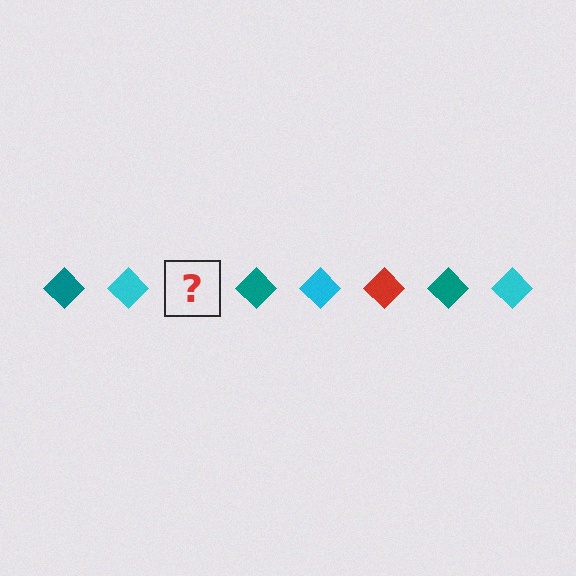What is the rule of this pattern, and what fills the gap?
The rule is that the pattern cycles through teal, cyan, red diamonds. The gap should be filled with a red diamond.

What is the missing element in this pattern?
The missing element is a red diamond.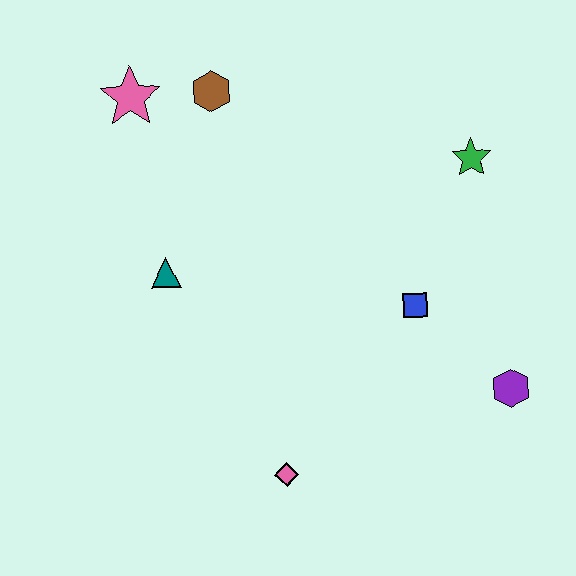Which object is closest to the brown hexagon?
The pink star is closest to the brown hexagon.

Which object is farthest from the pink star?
The purple hexagon is farthest from the pink star.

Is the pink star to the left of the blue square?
Yes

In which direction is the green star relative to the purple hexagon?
The green star is above the purple hexagon.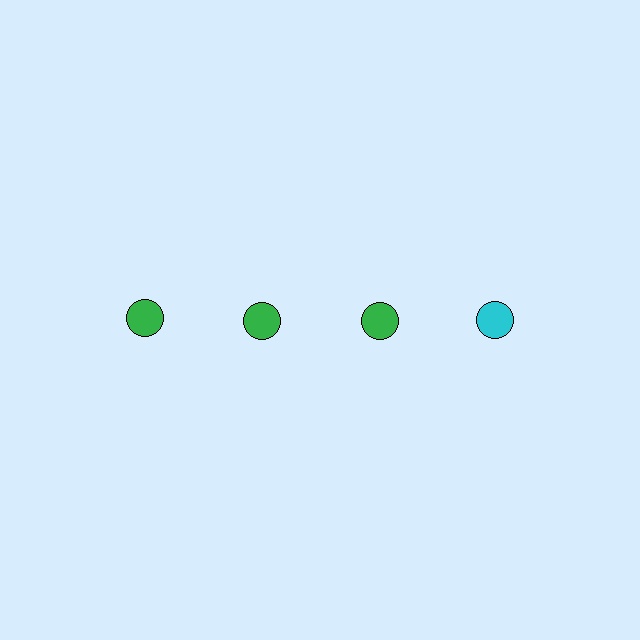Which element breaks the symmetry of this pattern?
The cyan circle in the top row, second from right column breaks the symmetry. All other shapes are green circles.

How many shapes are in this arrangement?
There are 4 shapes arranged in a grid pattern.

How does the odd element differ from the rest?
It has a different color: cyan instead of green.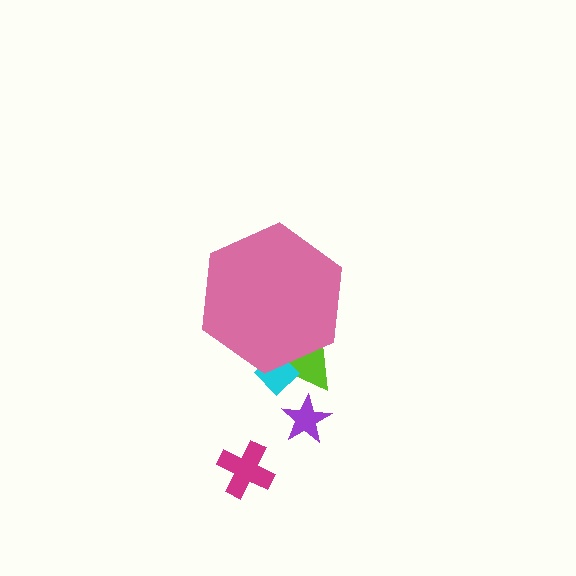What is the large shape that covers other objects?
A pink hexagon.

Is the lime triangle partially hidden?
Yes, the lime triangle is partially hidden behind the pink hexagon.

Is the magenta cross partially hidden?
No, the magenta cross is fully visible.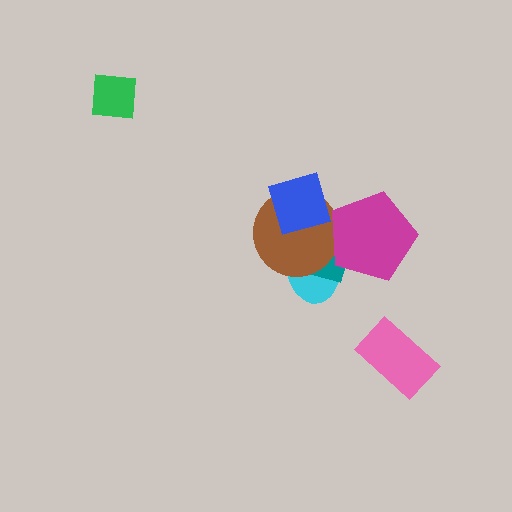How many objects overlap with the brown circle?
4 objects overlap with the brown circle.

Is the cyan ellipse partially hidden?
Yes, it is partially covered by another shape.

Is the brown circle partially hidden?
Yes, it is partially covered by another shape.